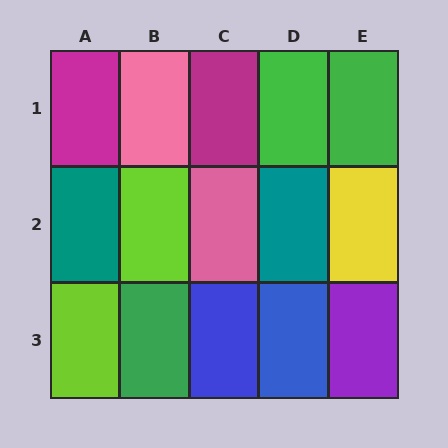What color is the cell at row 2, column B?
Lime.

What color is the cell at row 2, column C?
Pink.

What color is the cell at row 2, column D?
Teal.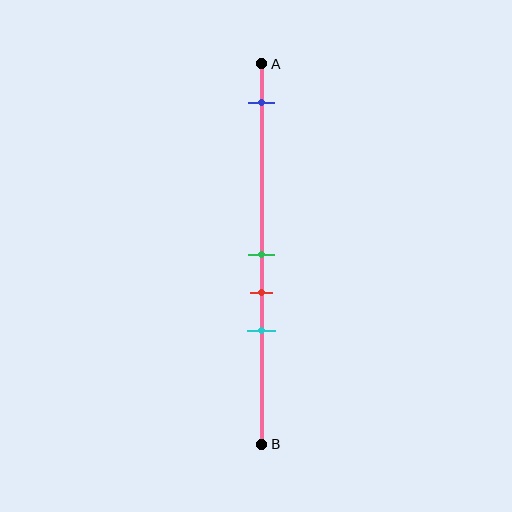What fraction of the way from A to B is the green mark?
The green mark is approximately 50% (0.5) of the way from A to B.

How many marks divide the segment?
There are 4 marks dividing the segment.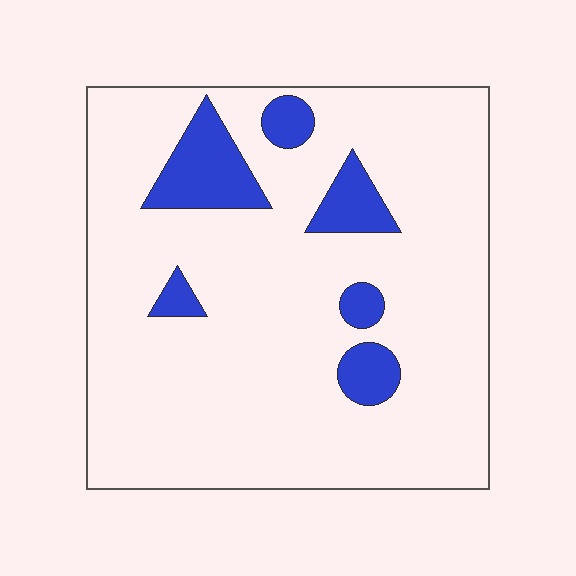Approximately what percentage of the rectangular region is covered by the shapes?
Approximately 15%.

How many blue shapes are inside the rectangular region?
6.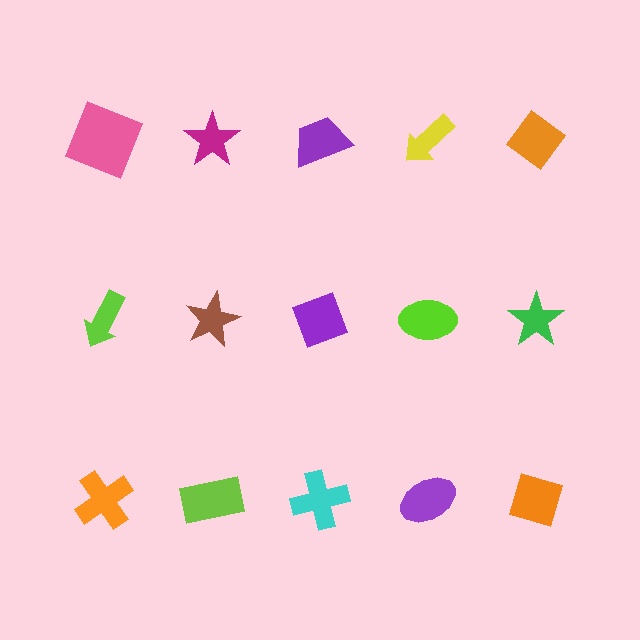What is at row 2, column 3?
A purple diamond.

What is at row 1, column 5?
An orange diamond.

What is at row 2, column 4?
A lime ellipse.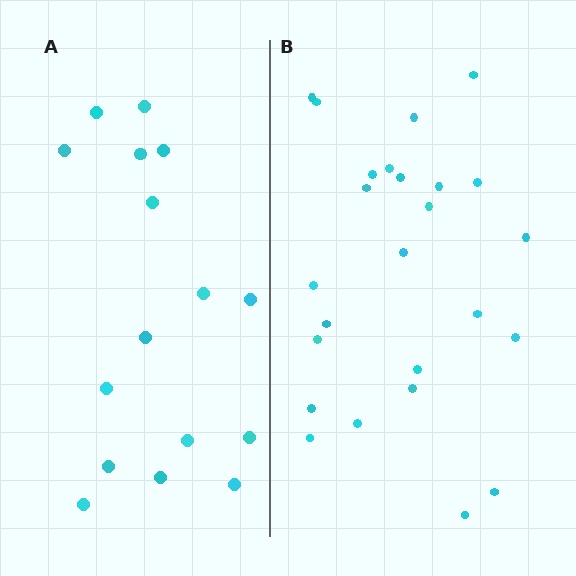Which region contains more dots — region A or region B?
Region B (the right region) has more dots.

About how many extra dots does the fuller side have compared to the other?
Region B has roughly 8 or so more dots than region A.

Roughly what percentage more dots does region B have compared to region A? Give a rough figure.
About 55% more.